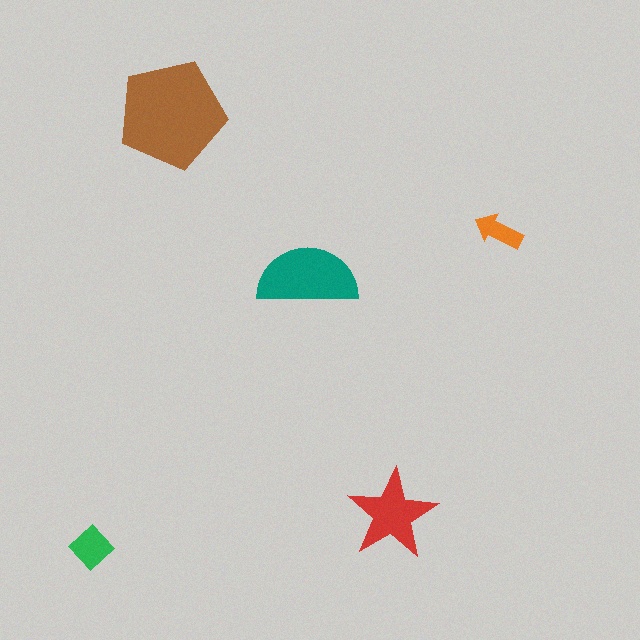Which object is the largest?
The brown pentagon.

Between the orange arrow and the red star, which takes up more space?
The red star.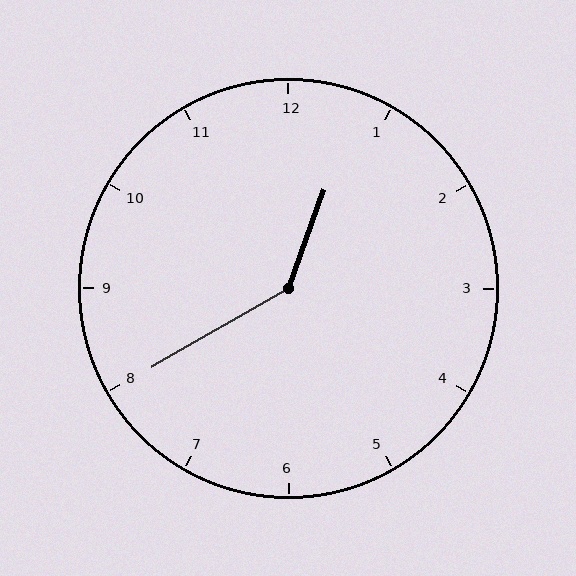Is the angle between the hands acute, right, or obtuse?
It is obtuse.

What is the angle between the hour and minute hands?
Approximately 140 degrees.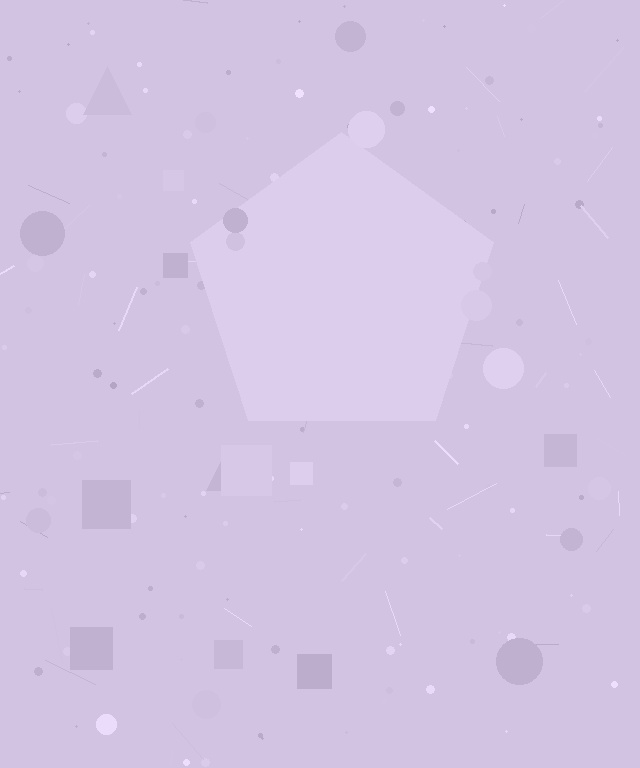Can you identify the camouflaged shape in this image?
The camouflaged shape is a pentagon.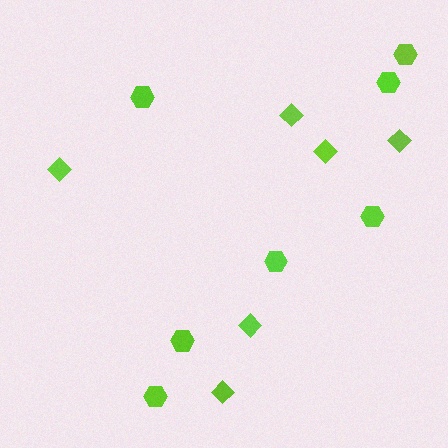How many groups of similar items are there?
There are 2 groups: one group of diamonds (6) and one group of hexagons (7).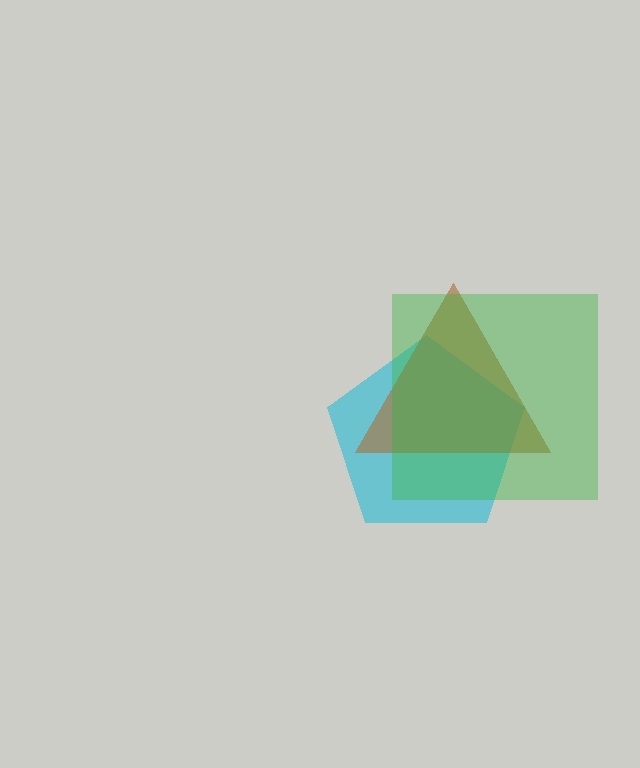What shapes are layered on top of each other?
The layered shapes are: a cyan pentagon, a brown triangle, a green square.